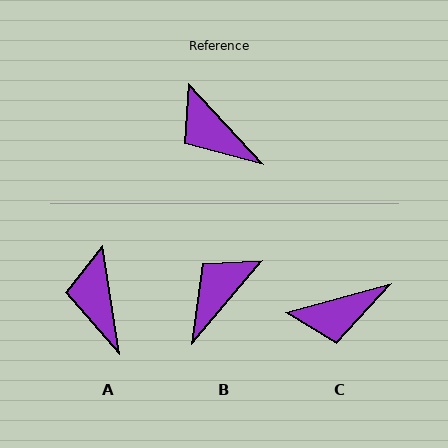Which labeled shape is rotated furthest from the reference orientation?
B, about 83 degrees away.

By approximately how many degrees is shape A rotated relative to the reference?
Approximately 34 degrees clockwise.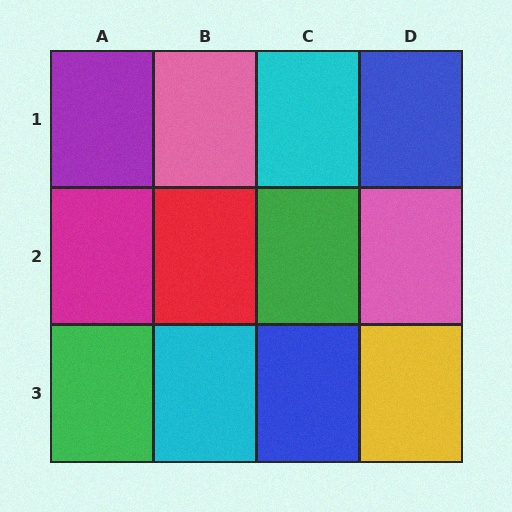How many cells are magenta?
1 cell is magenta.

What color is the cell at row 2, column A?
Magenta.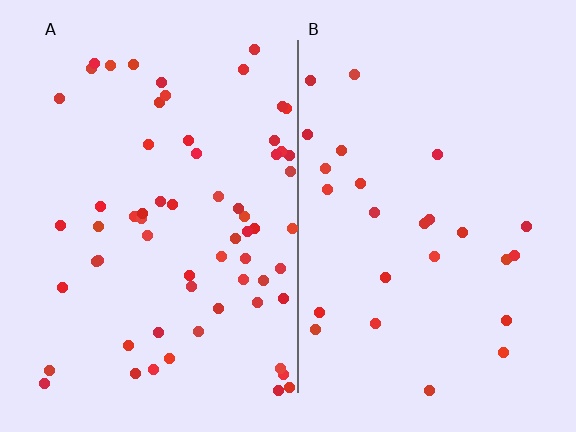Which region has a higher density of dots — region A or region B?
A (the left).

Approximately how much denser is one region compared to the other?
Approximately 2.5× — region A over region B.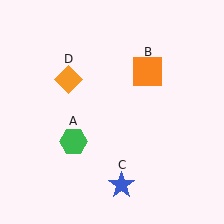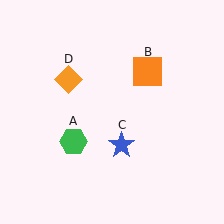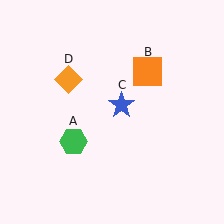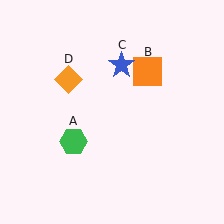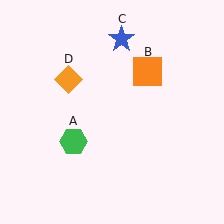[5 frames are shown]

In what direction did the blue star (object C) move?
The blue star (object C) moved up.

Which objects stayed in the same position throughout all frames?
Green hexagon (object A) and orange square (object B) and orange diamond (object D) remained stationary.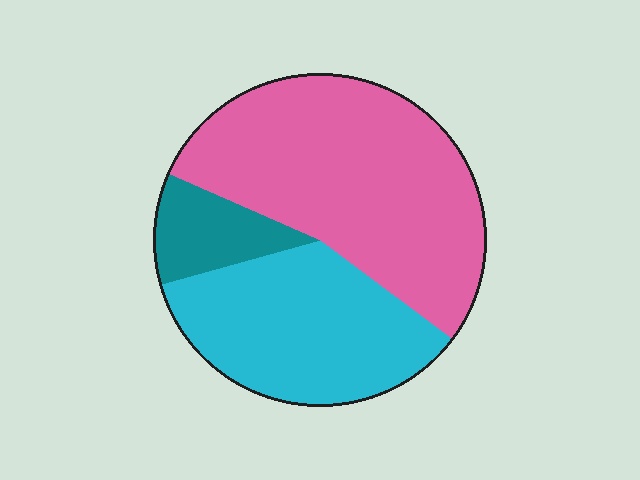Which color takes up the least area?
Teal, at roughly 10%.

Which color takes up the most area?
Pink, at roughly 55%.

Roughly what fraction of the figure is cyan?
Cyan covers about 35% of the figure.